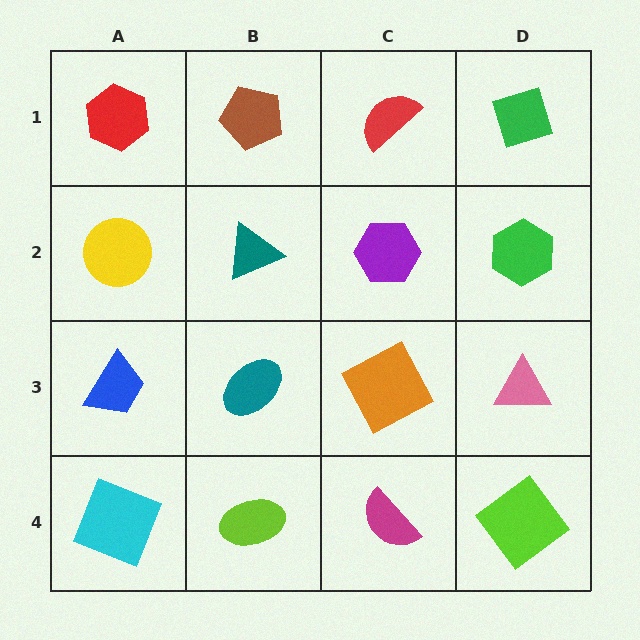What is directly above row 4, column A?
A blue trapezoid.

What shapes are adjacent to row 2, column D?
A green diamond (row 1, column D), a pink triangle (row 3, column D), a purple hexagon (row 2, column C).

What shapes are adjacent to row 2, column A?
A red hexagon (row 1, column A), a blue trapezoid (row 3, column A), a teal triangle (row 2, column B).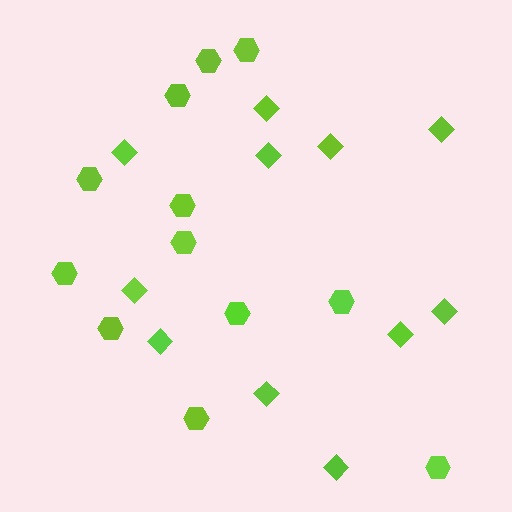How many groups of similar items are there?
There are 2 groups: one group of hexagons (12) and one group of diamonds (11).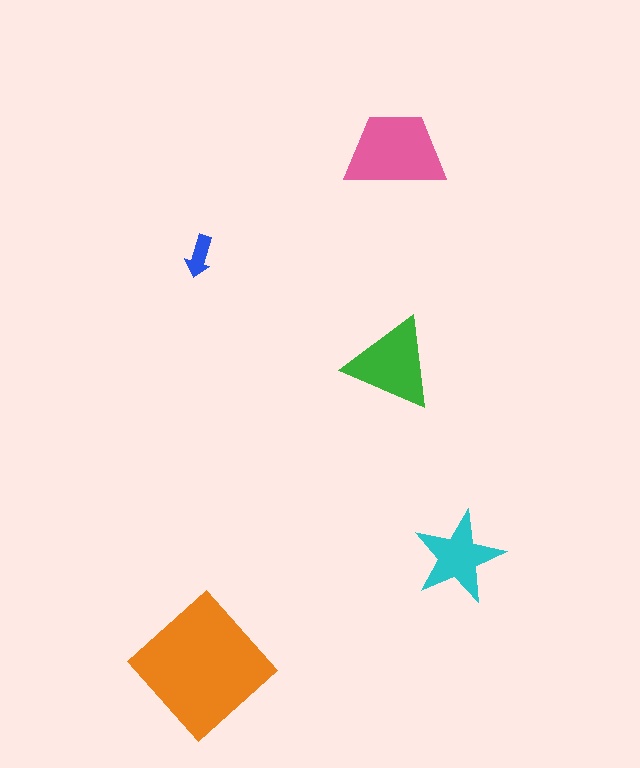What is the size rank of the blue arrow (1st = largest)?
5th.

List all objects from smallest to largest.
The blue arrow, the cyan star, the green triangle, the pink trapezoid, the orange diamond.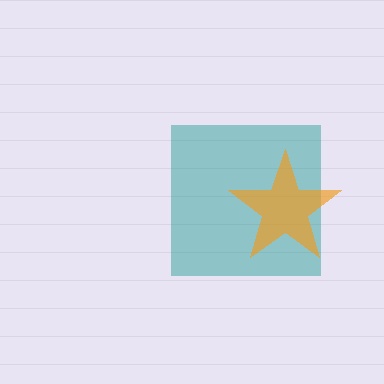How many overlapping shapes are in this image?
There are 2 overlapping shapes in the image.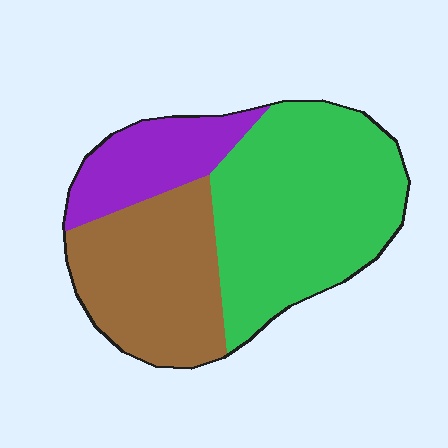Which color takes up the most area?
Green, at roughly 50%.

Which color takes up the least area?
Purple, at roughly 20%.